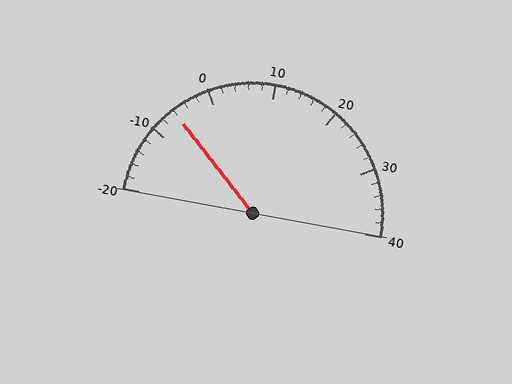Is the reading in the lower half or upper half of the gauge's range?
The reading is in the lower half of the range (-20 to 40).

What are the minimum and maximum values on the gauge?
The gauge ranges from -20 to 40.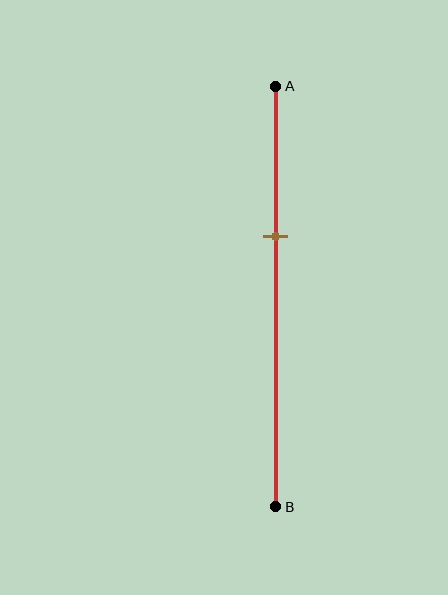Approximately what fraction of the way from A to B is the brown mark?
The brown mark is approximately 35% of the way from A to B.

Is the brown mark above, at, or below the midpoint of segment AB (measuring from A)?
The brown mark is above the midpoint of segment AB.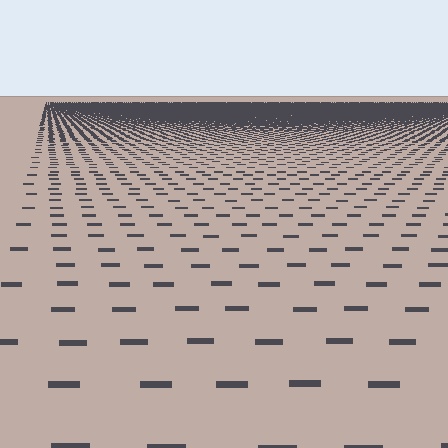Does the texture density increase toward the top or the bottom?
Density increases toward the top.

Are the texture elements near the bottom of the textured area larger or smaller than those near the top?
Larger. Near the bottom, elements are closer to the viewer and appear at a bigger on-screen size.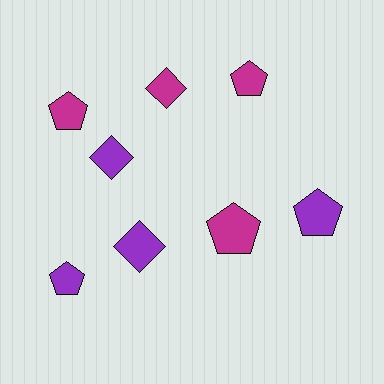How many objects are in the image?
There are 8 objects.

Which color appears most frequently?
Magenta, with 4 objects.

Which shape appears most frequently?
Pentagon, with 5 objects.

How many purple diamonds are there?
There are 2 purple diamonds.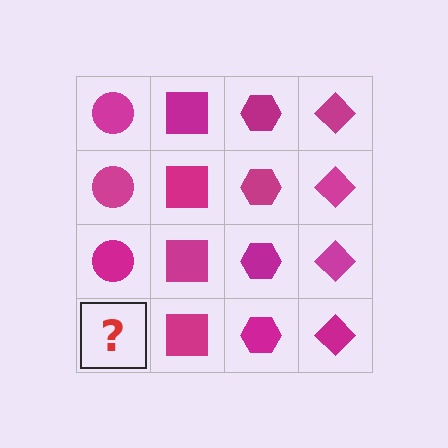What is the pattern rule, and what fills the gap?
The rule is that each column has a consistent shape. The gap should be filled with a magenta circle.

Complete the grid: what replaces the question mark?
The question mark should be replaced with a magenta circle.